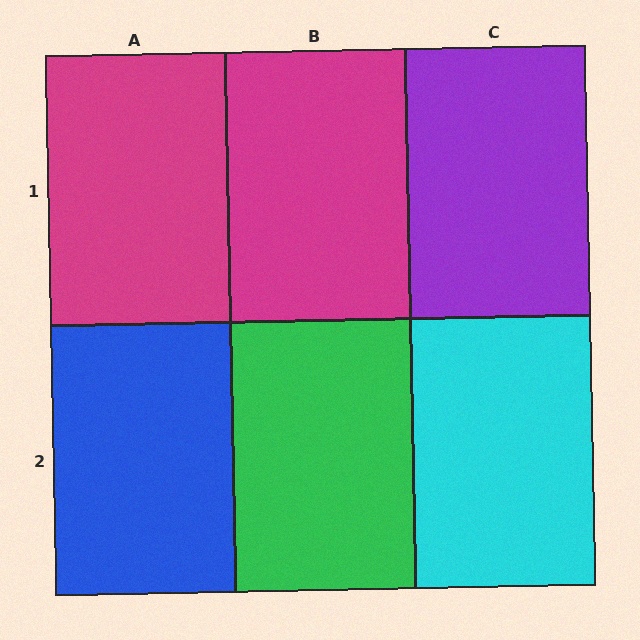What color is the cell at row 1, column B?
Magenta.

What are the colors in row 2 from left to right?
Blue, green, cyan.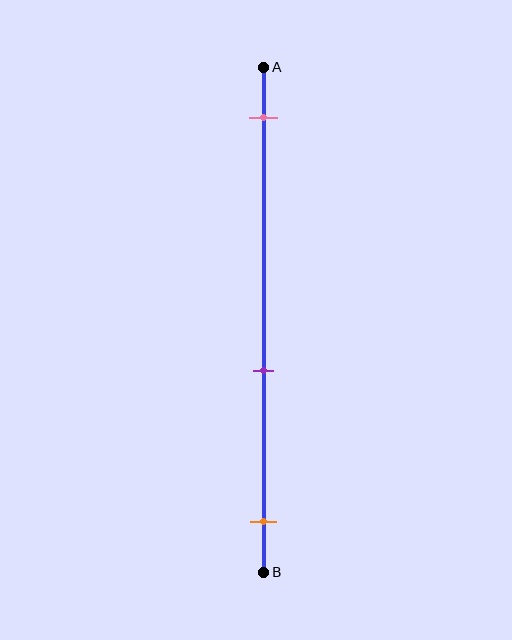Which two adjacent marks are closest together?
The purple and orange marks are the closest adjacent pair.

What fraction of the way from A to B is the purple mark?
The purple mark is approximately 60% (0.6) of the way from A to B.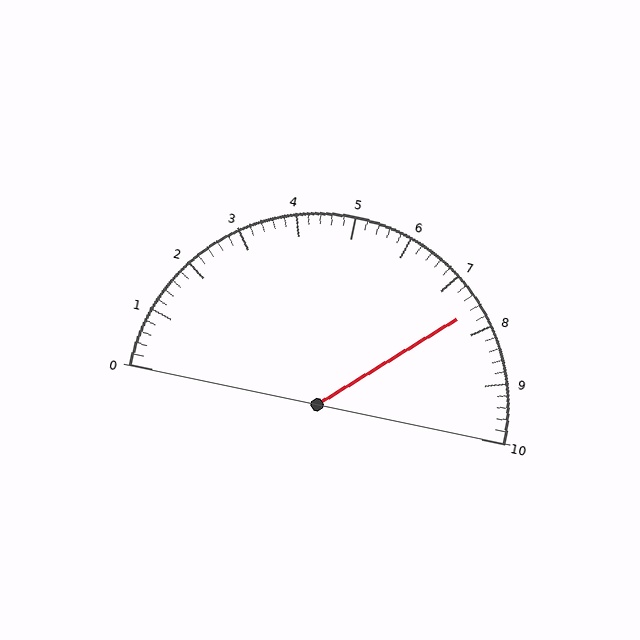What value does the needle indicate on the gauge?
The needle indicates approximately 7.6.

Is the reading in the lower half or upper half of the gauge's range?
The reading is in the upper half of the range (0 to 10).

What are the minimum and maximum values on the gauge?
The gauge ranges from 0 to 10.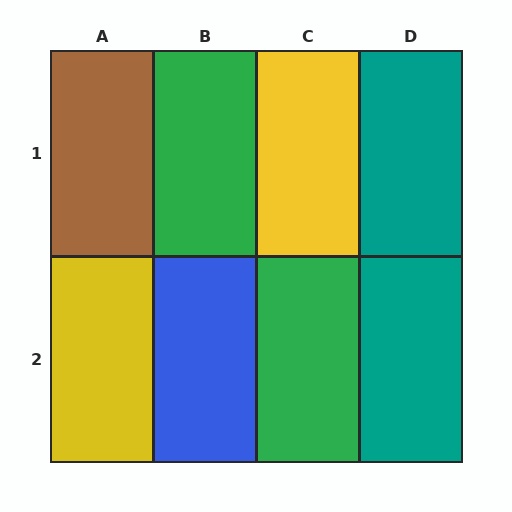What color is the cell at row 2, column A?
Yellow.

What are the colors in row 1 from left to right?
Brown, green, yellow, teal.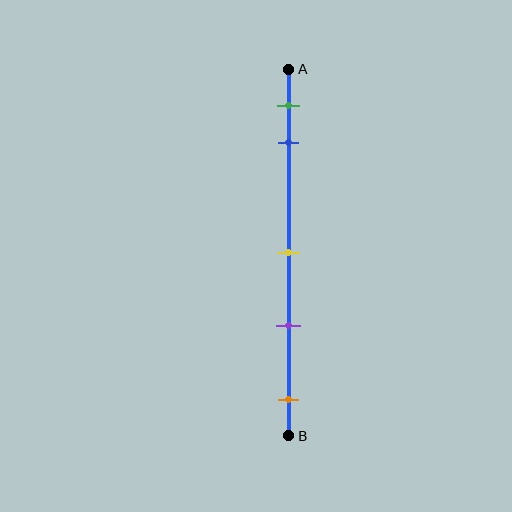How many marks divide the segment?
There are 5 marks dividing the segment.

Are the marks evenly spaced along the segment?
No, the marks are not evenly spaced.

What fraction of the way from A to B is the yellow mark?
The yellow mark is approximately 50% (0.5) of the way from A to B.